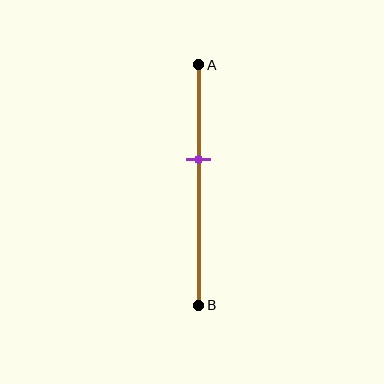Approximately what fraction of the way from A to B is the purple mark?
The purple mark is approximately 40% of the way from A to B.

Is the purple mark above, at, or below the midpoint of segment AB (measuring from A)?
The purple mark is above the midpoint of segment AB.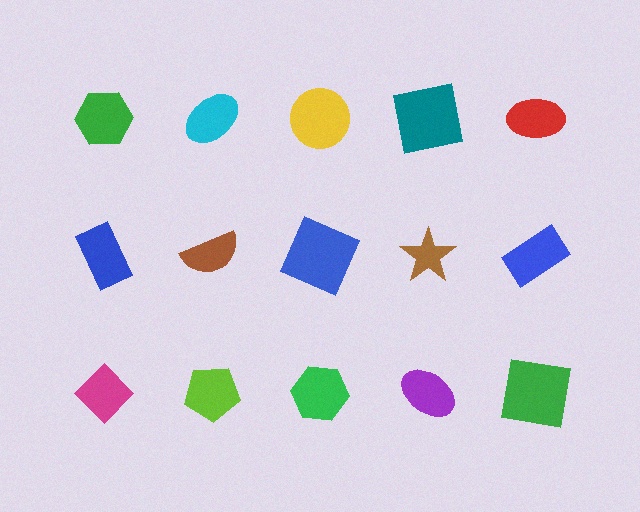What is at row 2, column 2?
A brown semicircle.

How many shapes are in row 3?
5 shapes.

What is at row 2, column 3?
A blue square.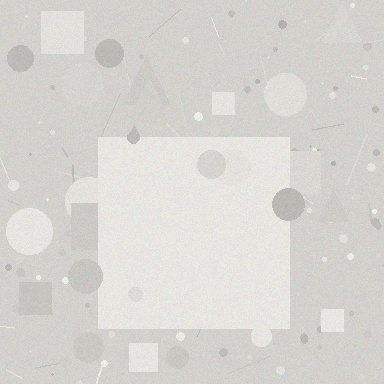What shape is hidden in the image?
A square is hidden in the image.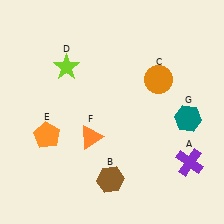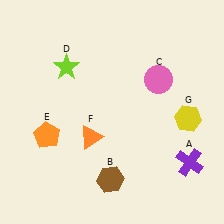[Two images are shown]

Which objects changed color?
C changed from orange to pink. G changed from teal to yellow.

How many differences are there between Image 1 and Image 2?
There are 2 differences between the two images.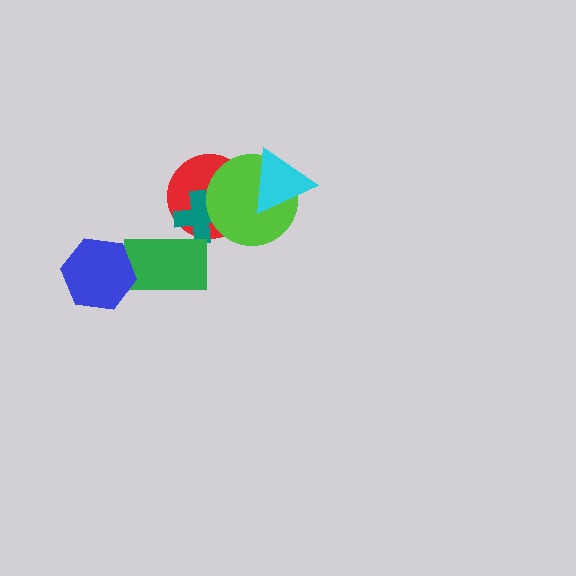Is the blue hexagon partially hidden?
No, no other shape covers it.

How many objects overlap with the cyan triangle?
2 objects overlap with the cyan triangle.